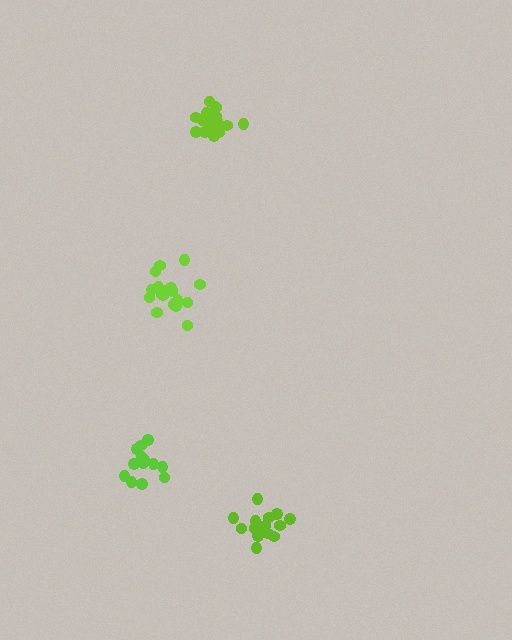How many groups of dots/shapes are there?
There are 4 groups.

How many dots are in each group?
Group 1: 18 dots, Group 2: 19 dots, Group 3: 13 dots, Group 4: 18 dots (68 total).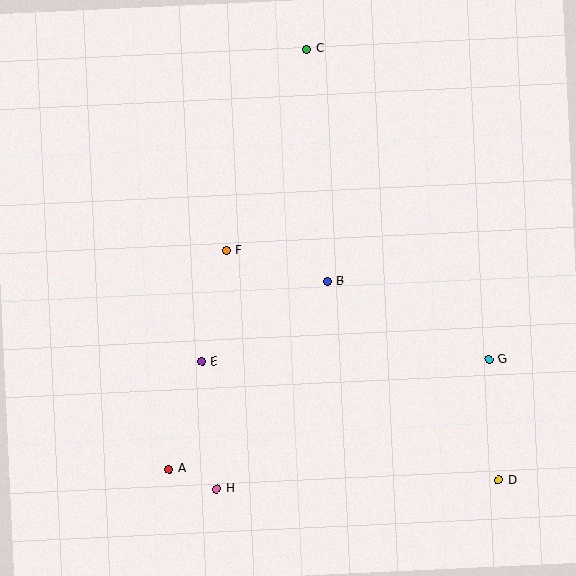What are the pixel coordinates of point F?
Point F is at (227, 251).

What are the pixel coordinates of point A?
Point A is at (169, 469).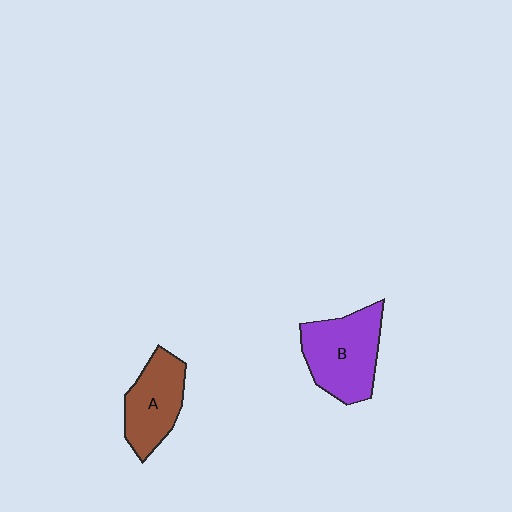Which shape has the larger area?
Shape B (purple).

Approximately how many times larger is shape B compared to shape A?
Approximately 1.3 times.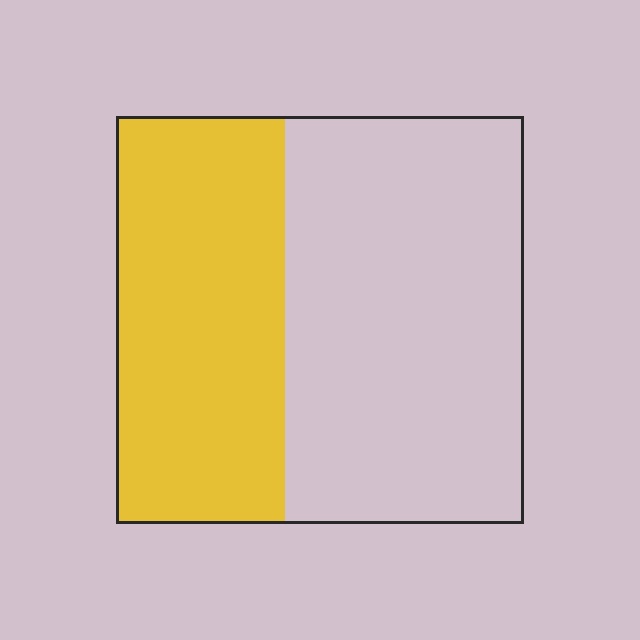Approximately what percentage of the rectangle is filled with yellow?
Approximately 40%.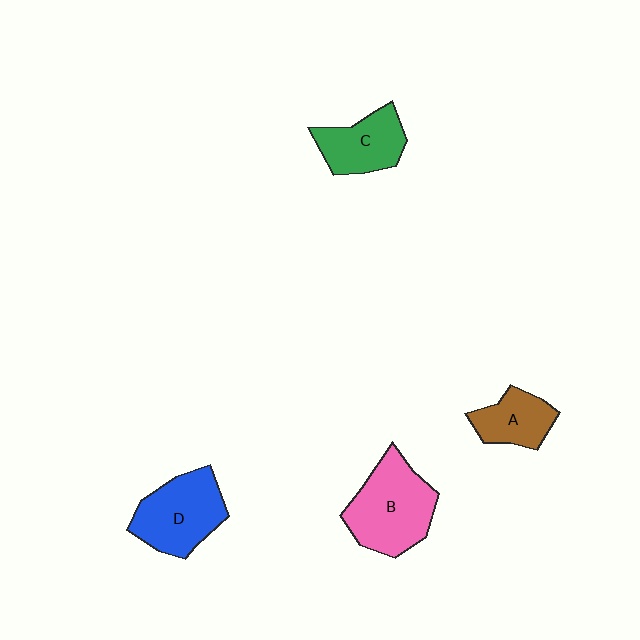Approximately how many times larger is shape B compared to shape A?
Approximately 1.8 times.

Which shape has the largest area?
Shape B (pink).